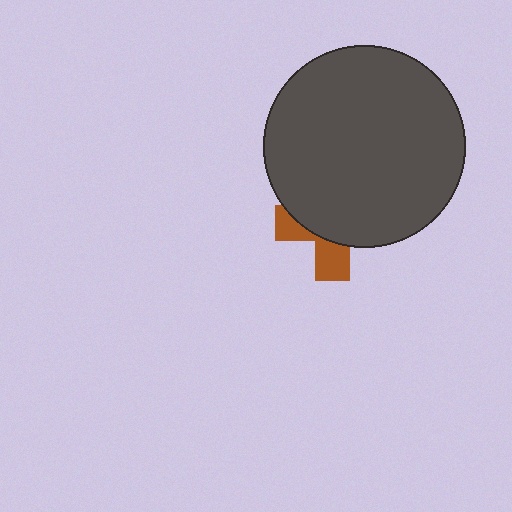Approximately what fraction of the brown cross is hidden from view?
Roughly 68% of the brown cross is hidden behind the dark gray circle.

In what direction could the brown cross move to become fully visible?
The brown cross could move down. That would shift it out from behind the dark gray circle entirely.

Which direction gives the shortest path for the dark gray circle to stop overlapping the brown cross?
Moving up gives the shortest separation.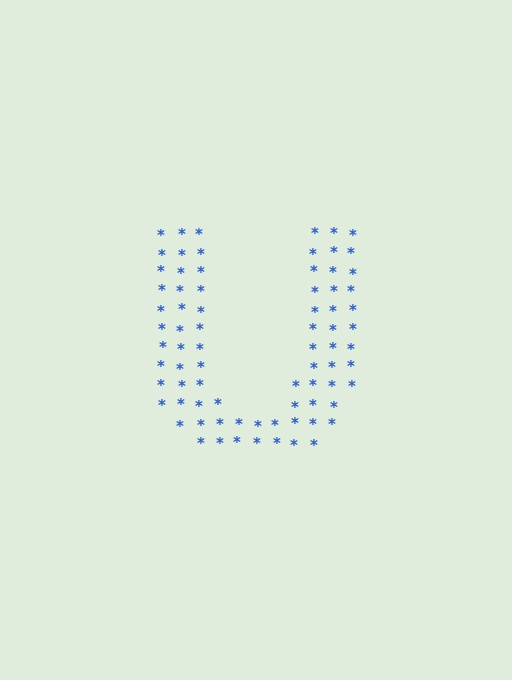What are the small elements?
The small elements are asterisks.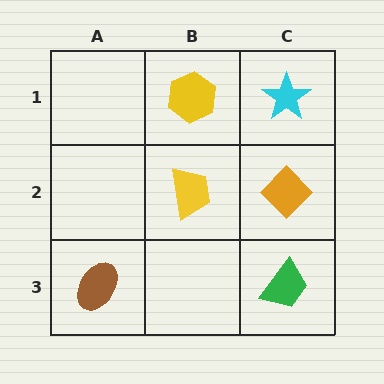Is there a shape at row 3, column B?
No, that cell is empty.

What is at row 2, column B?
A yellow trapezoid.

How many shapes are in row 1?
2 shapes.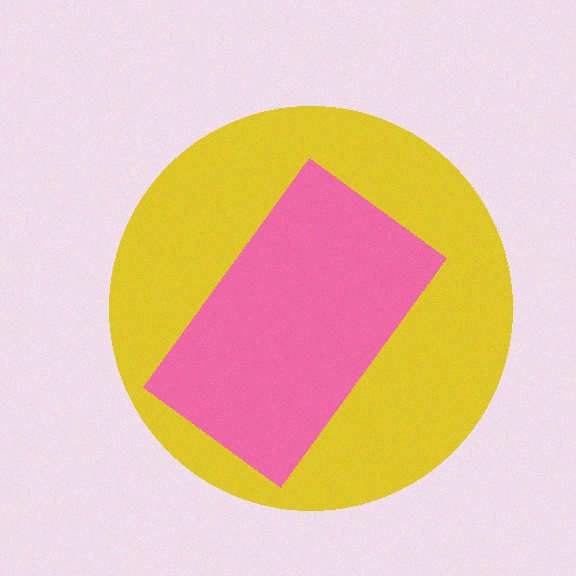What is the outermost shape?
The yellow circle.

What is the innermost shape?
The pink rectangle.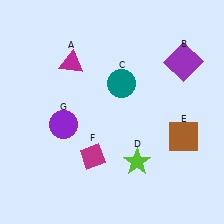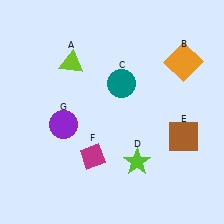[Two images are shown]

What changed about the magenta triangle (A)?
In Image 1, A is magenta. In Image 2, it changed to lime.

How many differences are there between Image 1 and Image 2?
There are 2 differences between the two images.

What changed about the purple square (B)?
In Image 1, B is purple. In Image 2, it changed to orange.